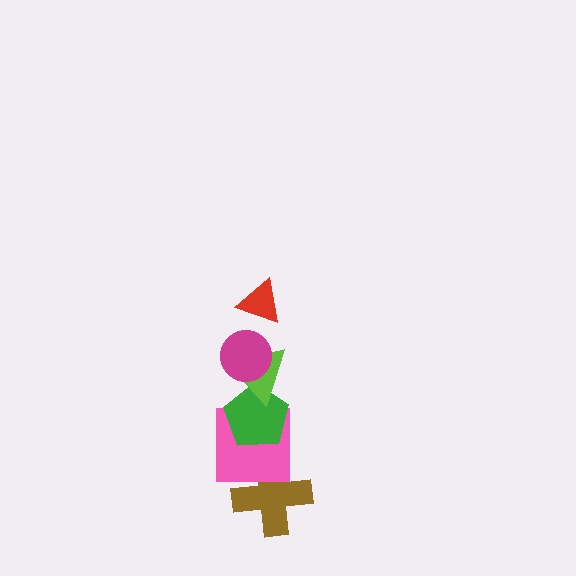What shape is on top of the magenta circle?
The red triangle is on top of the magenta circle.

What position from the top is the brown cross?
The brown cross is 6th from the top.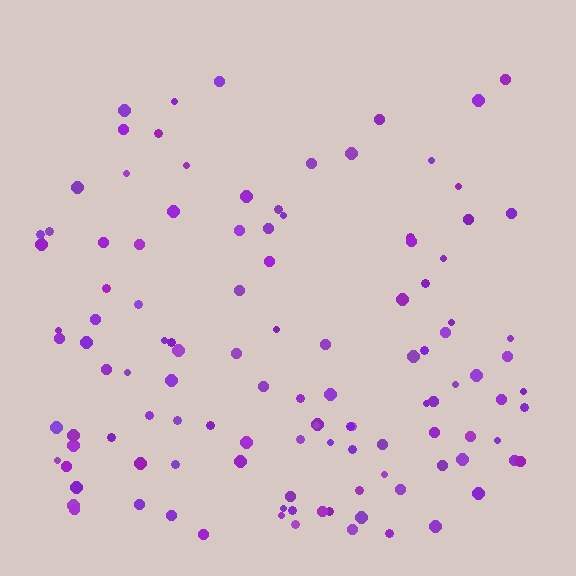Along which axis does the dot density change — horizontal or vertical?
Vertical.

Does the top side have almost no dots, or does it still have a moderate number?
Still a moderate number, just noticeably fewer than the bottom.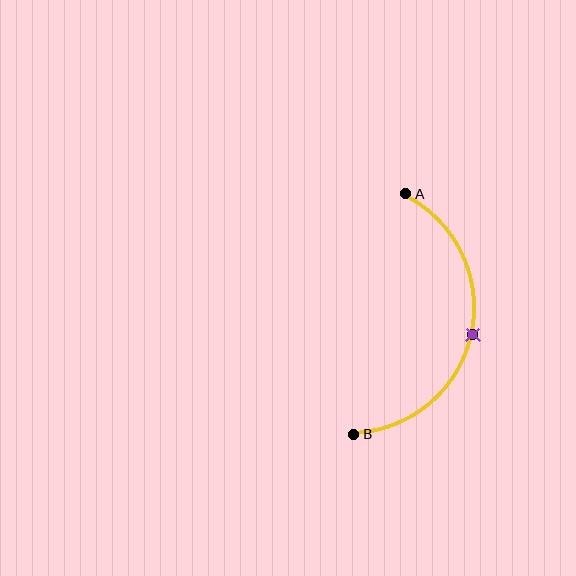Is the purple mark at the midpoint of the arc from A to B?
Yes. The purple mark lies on the arc at equal arc-length from both A and B — it is the arc midpoint.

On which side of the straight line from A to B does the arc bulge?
The arc bulges to the right of the straight line connecting A and B.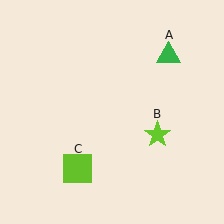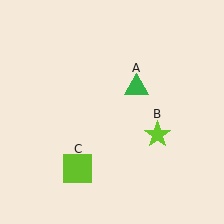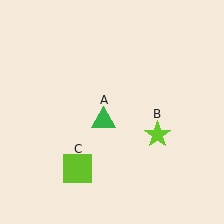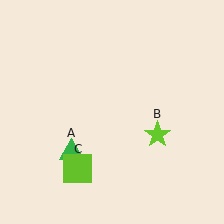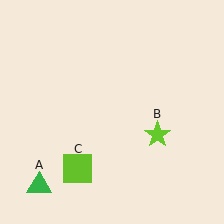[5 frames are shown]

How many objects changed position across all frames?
1 object changed position: green triangle (object A).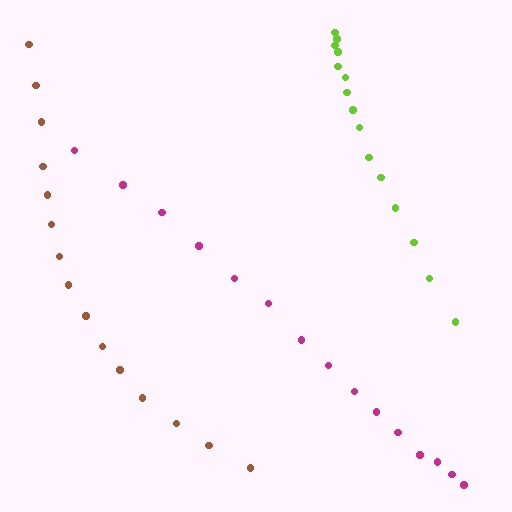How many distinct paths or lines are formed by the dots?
There are 3 distinct paths.